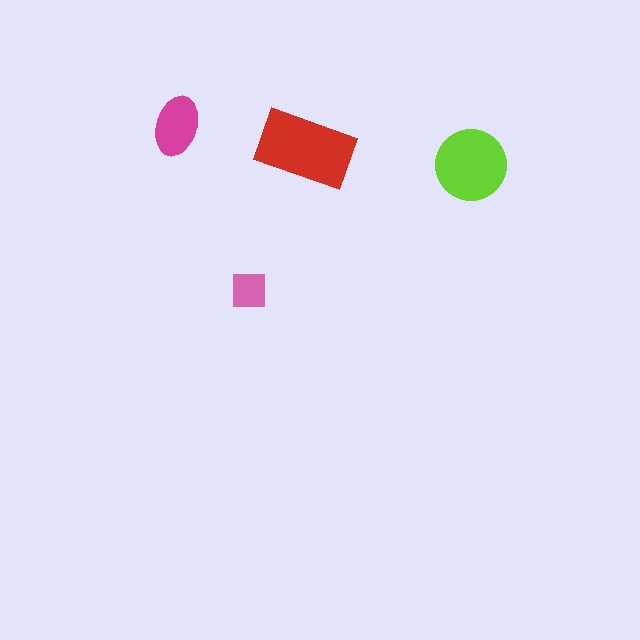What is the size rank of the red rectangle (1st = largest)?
1st.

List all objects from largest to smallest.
The red rectangle, the lime circle, the magenta ellipse, the pink square.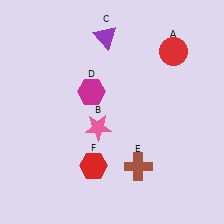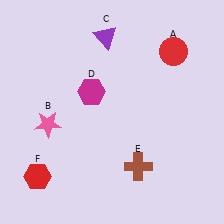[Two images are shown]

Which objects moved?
The objects that moved are: the pink star (B), the red hexagon (F).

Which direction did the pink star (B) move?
The pink star (B) moved left.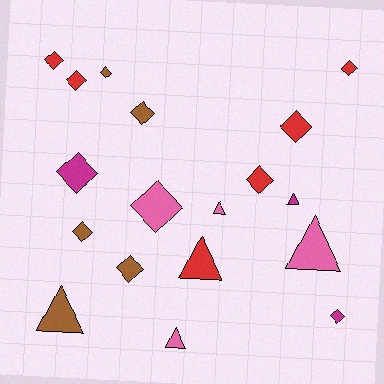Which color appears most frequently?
Red, with 6 objects.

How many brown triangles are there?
There is 1 brown triangle.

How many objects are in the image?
There are 18 objects.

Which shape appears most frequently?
Diamond, with 12 objects.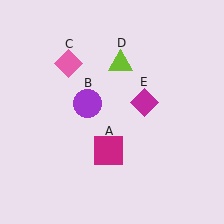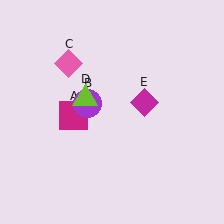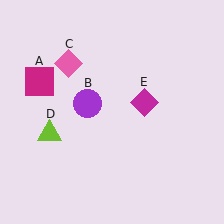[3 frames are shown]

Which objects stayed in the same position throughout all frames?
Purple circle (object B) and pink diamond (object C) and magenta diamond (object E) remained stationary.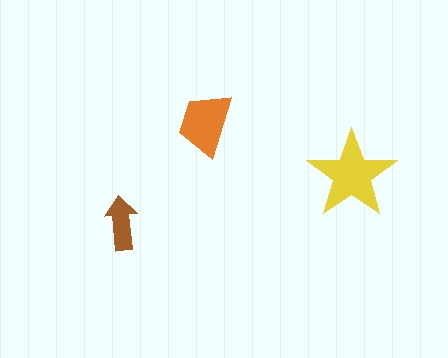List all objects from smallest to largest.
The brown arrow, the orange trapezoid, the yellow star.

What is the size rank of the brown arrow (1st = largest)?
3rd.